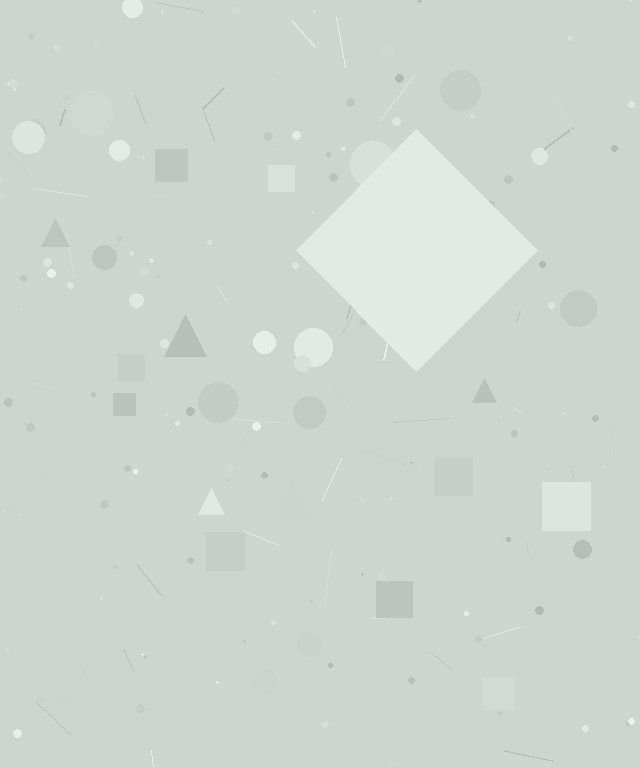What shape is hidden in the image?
A diamond is hidden in the image.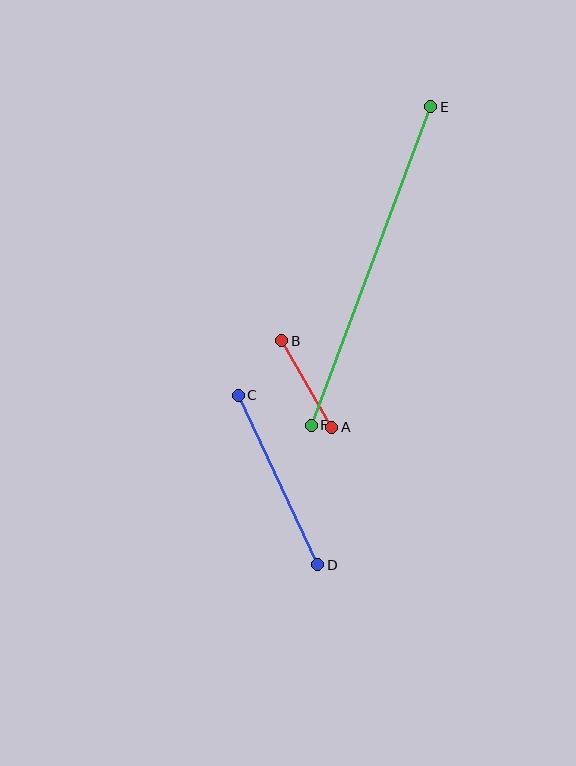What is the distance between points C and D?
The distance is approximately 187 pixels.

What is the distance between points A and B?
The distance is approximately 100 pixels.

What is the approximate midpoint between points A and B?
The midpoint is at approximately (307, 384) pixels.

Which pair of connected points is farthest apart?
Points E and F are farthest apart.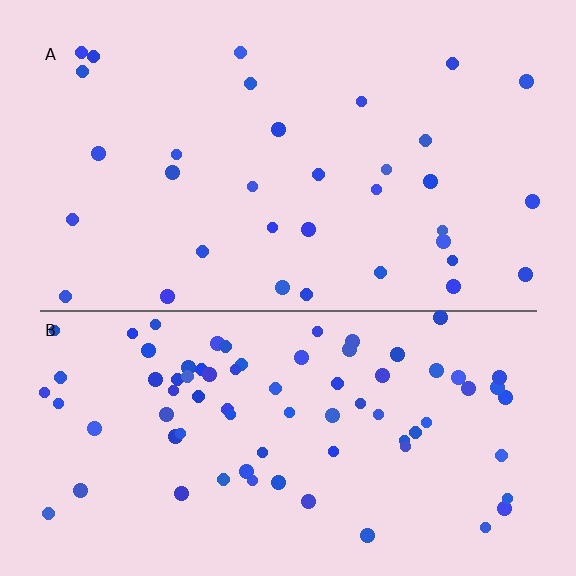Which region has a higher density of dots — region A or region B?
B (the bottom).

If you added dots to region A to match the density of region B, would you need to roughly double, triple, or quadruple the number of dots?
Approximately double.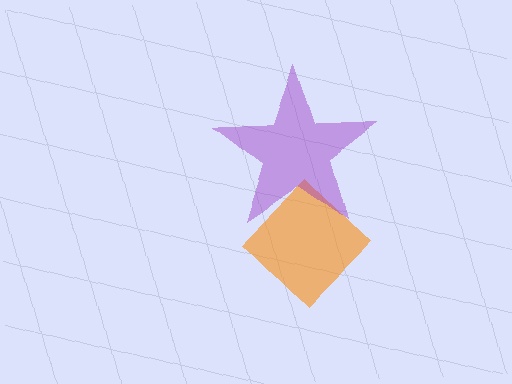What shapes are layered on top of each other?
The layered shapes are: an orange diamond, a purple star.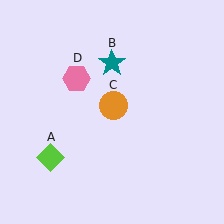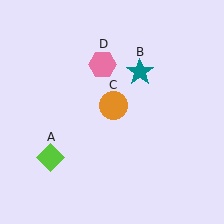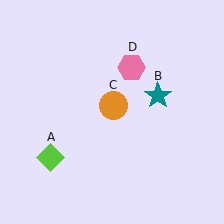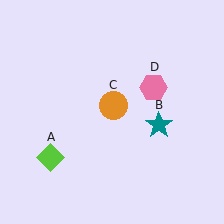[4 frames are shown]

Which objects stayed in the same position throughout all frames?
Lime diamond (object A) and orange circle (object C) remained stationary.